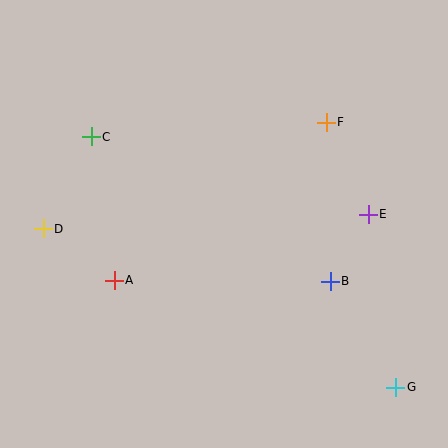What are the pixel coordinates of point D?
Point D is at (43, 229).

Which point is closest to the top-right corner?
Point F is closest to the top-right corner.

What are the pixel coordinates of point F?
Point F is at (326, 122).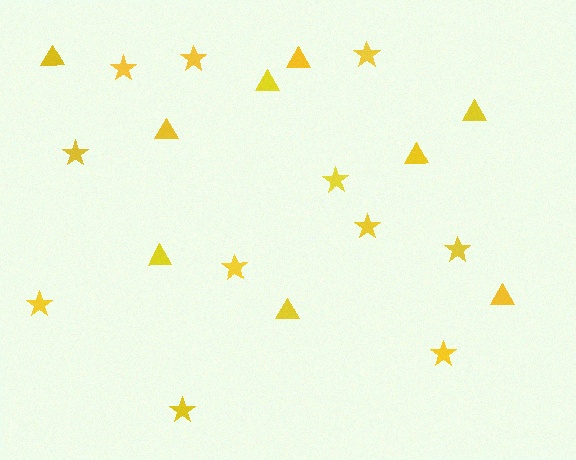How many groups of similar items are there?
There are 2 groups: one group of stars (11) and one group of triangles (9).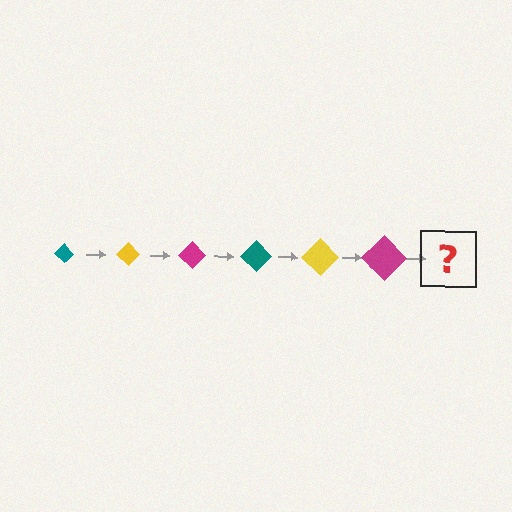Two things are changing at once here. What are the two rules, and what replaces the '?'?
The two rules are that the diamond grows larger each step and the color cycles through teal, yellow, and magenta. The '?' should be a teal diamond, larger than the previous one.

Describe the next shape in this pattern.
It should be a teal diamond, larger than the previous one.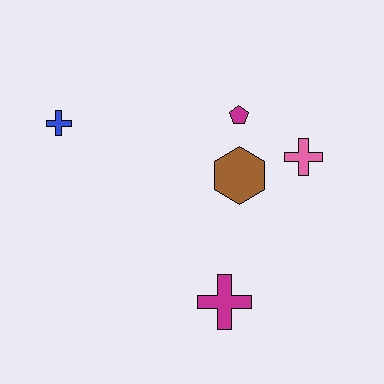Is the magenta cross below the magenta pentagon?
Yes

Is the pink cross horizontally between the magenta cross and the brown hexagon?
No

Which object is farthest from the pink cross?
The blue cross is farthest from the pink cross.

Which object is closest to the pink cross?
The brown hexagon is closest to the pink cross.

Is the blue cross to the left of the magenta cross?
Yes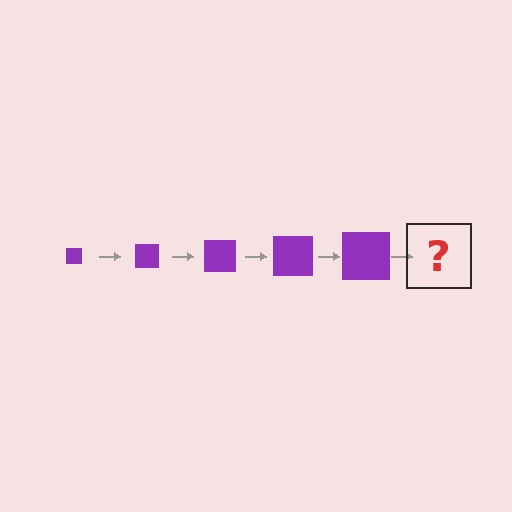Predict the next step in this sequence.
The next step is a purple square, larger than the previous one.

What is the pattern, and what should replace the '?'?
The pattern is that the square gets progressively larger each step. The '?' should be a purple square, larger than the previous one.